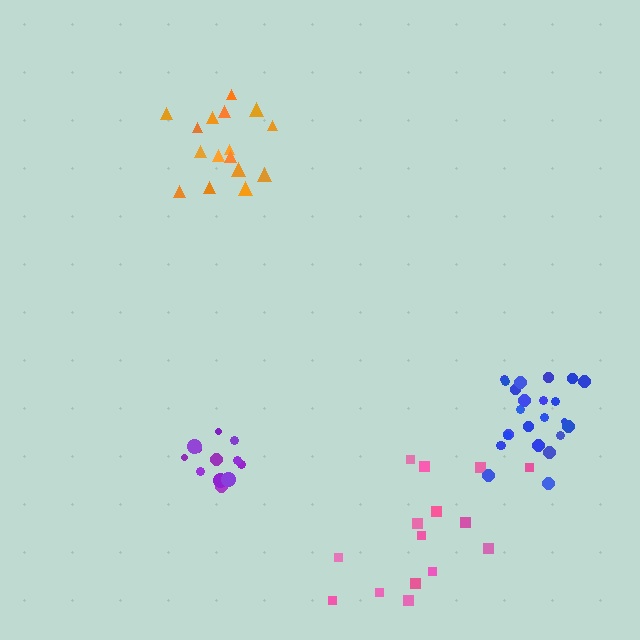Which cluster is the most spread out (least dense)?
Pink.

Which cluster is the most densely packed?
Blue.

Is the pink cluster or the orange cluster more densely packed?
Orange.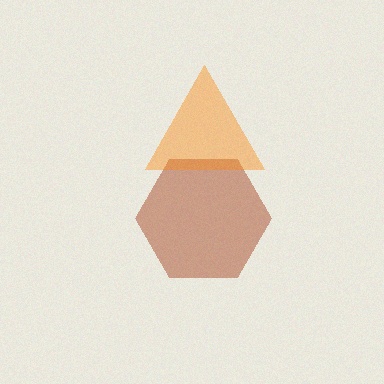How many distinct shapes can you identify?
There are 2 distinct shapes: a brown hexagon, an orange triangle.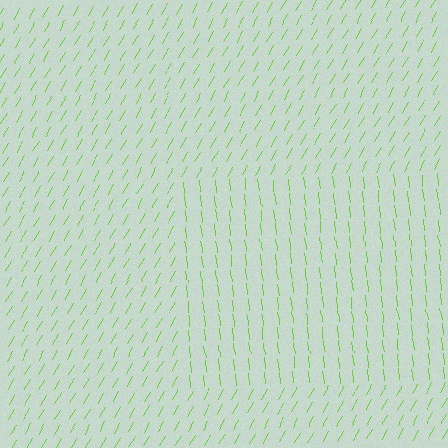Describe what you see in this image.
The image is filled with small lime line segments. A rectangle region in the image has lines oriented differently from the surrounding lines, creating a visible texture boundary.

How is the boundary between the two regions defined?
The boundary is defined purely by a change in line orientation (approximately 37 degrees difference). All lines are the same color and thickness.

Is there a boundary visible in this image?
Yes, there is a texture boundary formed by a change in line orientation.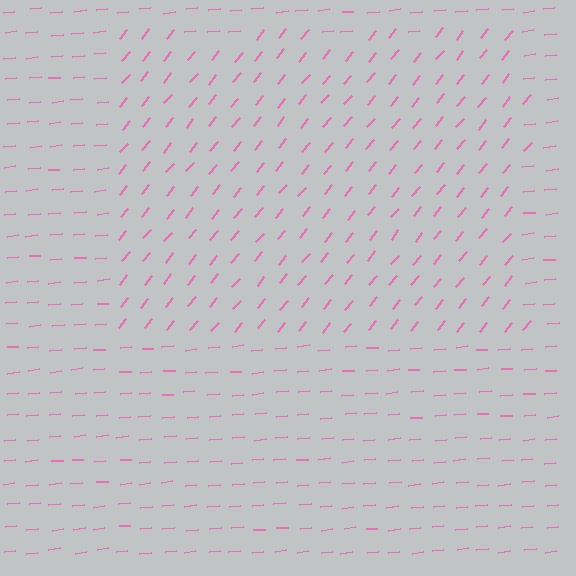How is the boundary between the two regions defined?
The boundary is defined purely by a change in line orientation (approximately 45 degrees difference). All lines are the same color and thickness.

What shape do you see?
I see a rectangle.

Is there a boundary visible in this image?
Yes, there is a texture boundary formed by a change in line orientation.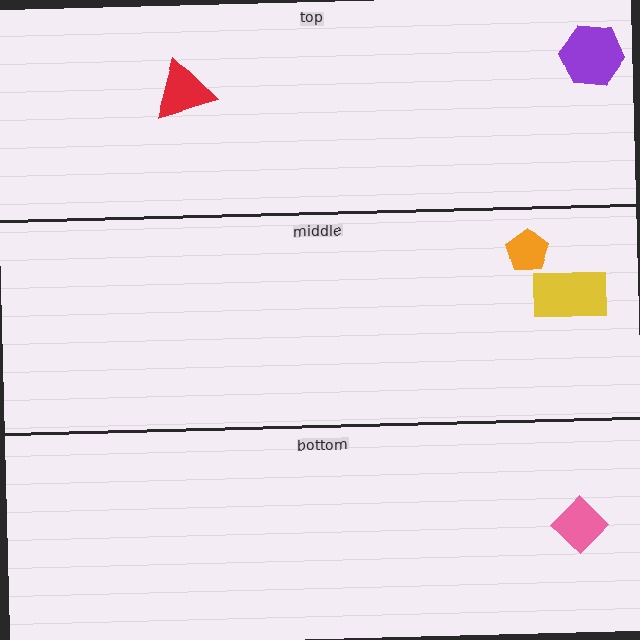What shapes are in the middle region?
The orange pentagon, the yellow rectangle.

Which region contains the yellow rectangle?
The middle region.